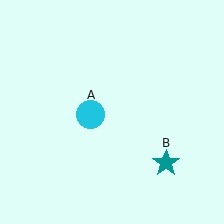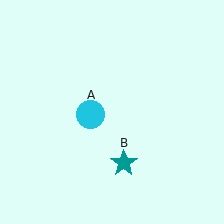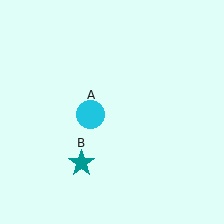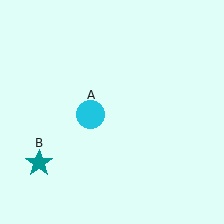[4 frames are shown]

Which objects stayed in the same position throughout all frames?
Cyan circle (object A) remained stationary.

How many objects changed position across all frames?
1 object changed position: teal star (object B).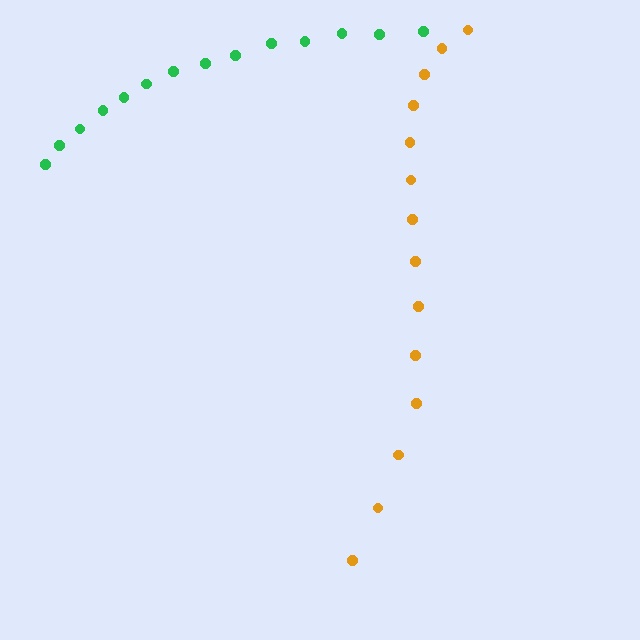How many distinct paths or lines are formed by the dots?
There are 2 distinct paths.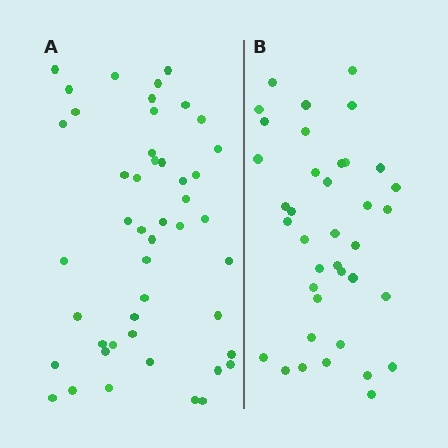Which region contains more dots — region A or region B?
Region A (the left region) has more dots.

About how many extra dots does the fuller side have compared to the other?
Region A has roughly 8 or so more dots than region B.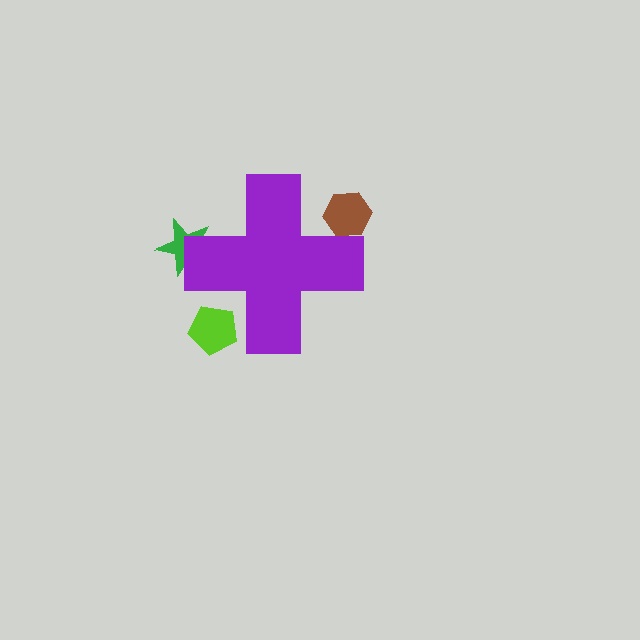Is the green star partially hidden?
Yes, the green star is partially hidden behind the purple cross.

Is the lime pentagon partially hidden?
Yes, the lime pentagon is partially hidden behind the purple cross.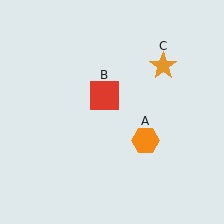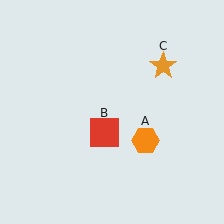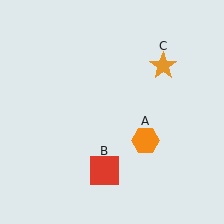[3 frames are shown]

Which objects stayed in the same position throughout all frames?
Orange hexagon (object A) and orange star (object C) remained stationary.